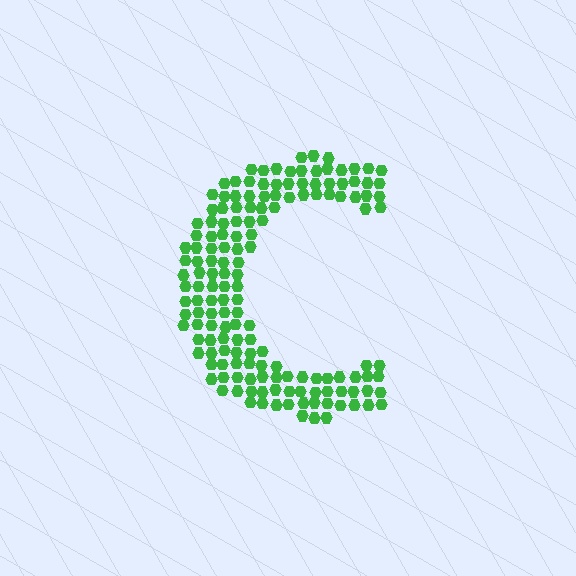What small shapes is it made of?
It is made of small hexagons.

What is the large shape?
The large shape is the letter C.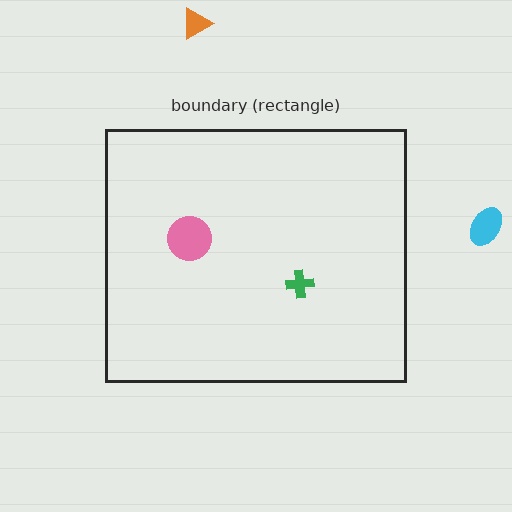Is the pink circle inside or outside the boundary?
Inside.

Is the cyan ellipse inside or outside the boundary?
Outside.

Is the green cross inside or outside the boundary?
Inside.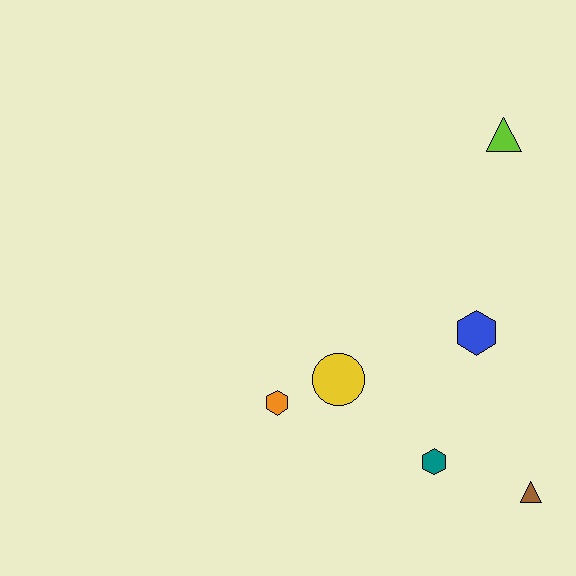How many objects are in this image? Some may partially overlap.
There are 6 objects.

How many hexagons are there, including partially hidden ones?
There are 3 hexagons.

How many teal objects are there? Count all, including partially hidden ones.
There is 1 teal object.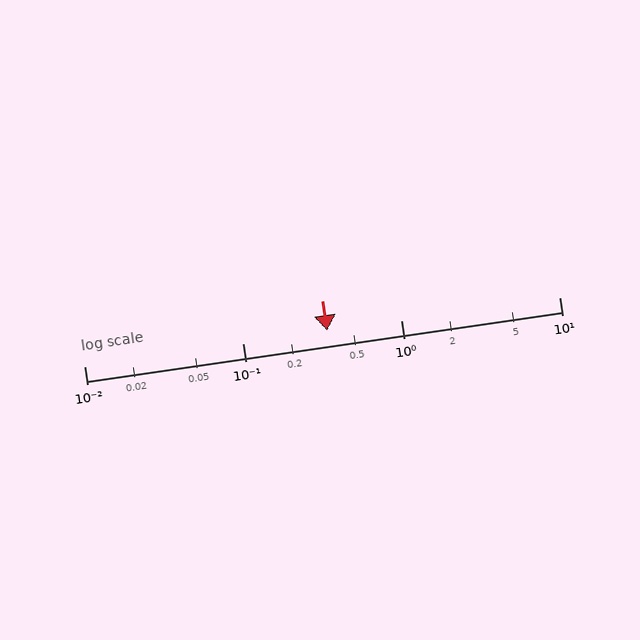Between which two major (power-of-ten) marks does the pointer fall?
The pointer is between 0.1 and 1.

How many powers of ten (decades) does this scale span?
The scale spans 3 decades, from 0.01 to 10.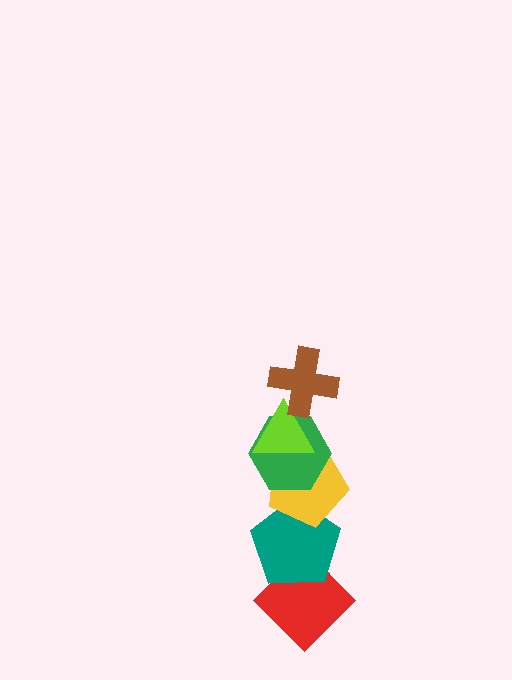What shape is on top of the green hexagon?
The lime triangle is on top of the green hexagon.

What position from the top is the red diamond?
The red diamond is 6th from the top.